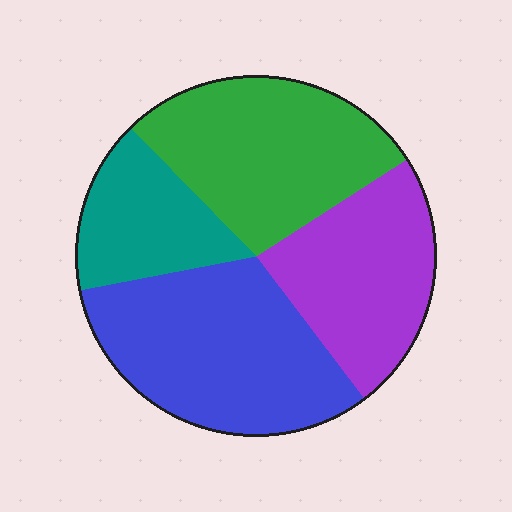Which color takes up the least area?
Teal, at roughly 15%.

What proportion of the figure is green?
Green takes up about one quarter (1/4) of the figure.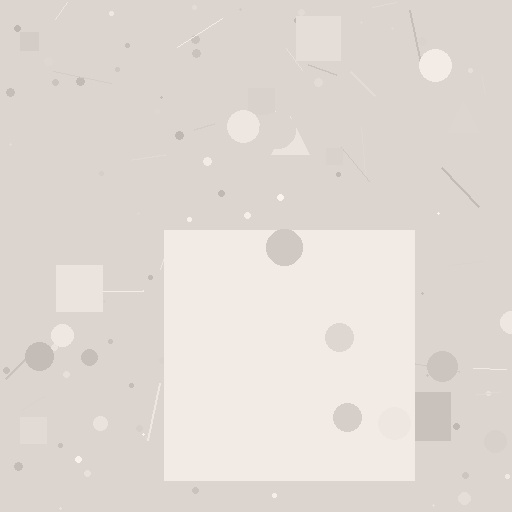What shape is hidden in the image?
A square is hidden in the image.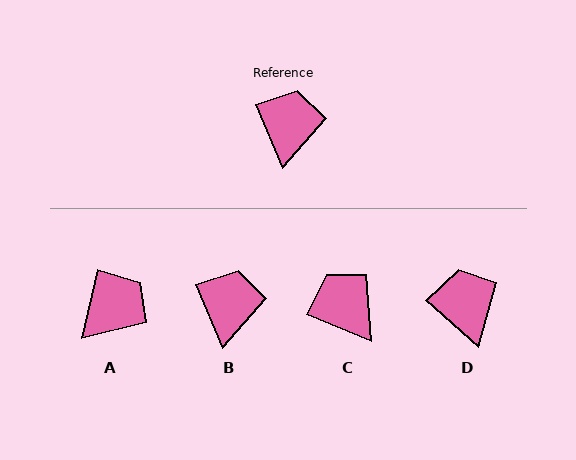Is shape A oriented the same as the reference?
No, it is off by about 35 degrees.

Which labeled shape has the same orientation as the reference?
B.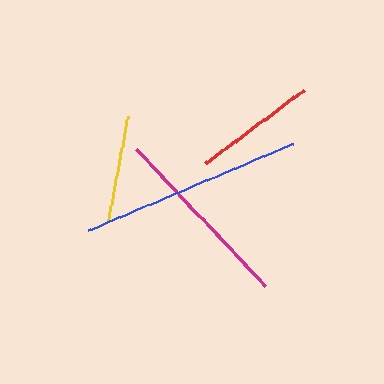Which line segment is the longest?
The blue line is the longest at approximately 223 pixels.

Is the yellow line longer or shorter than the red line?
The red line is longer than the yellow line.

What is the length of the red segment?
The red segment is approximately 123 pixels long.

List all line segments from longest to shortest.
From longest to shortest: blue, magenta, red, yellow.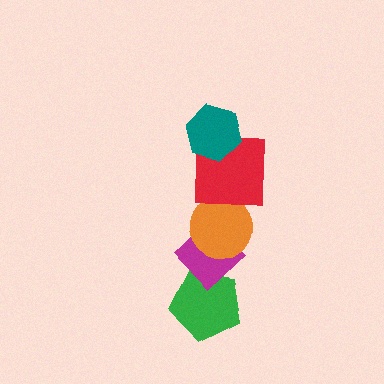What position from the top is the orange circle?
The orange circle is 3rd from the top.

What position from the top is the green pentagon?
The green pentagon is 5th from the top.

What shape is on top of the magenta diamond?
The orange circle is on top of the magenta diamond.